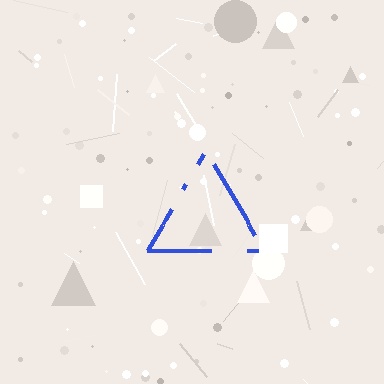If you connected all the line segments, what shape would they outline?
They would outline a triangle.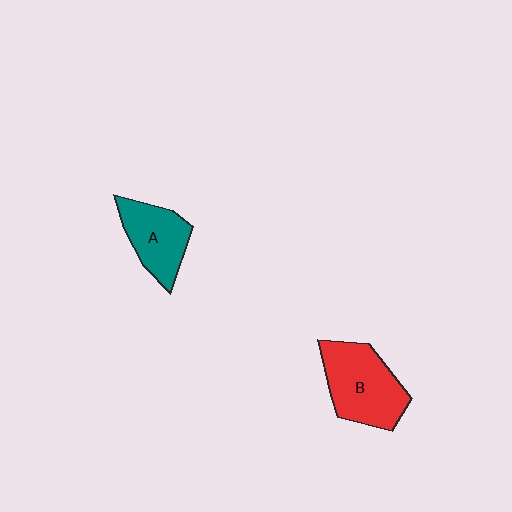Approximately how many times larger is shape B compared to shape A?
Approximately 1.3 times.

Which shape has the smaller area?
Shape A (teal).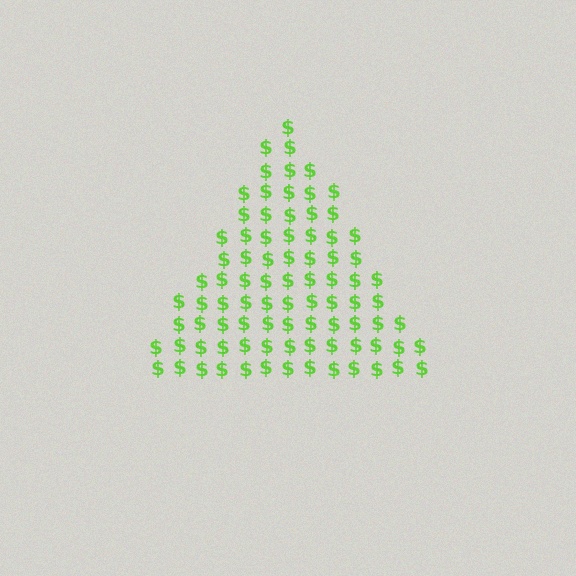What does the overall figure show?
The overall figure shows a triangle.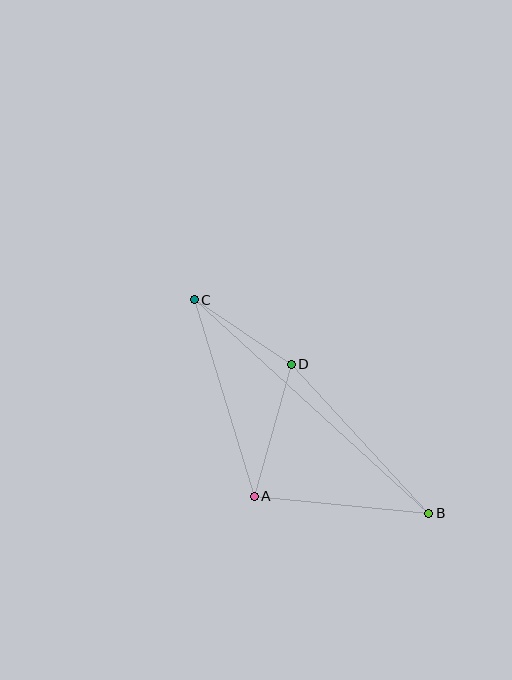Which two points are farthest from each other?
Points B and C are farthest from each other.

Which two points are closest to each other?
Points C and D are closest to each other.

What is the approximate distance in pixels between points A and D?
The distance between A and D is approximately 137 pixels.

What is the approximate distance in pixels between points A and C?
The distance between A and C is approximately 205 pixels.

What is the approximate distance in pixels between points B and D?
The distance between B and D is approximately 203 pixels.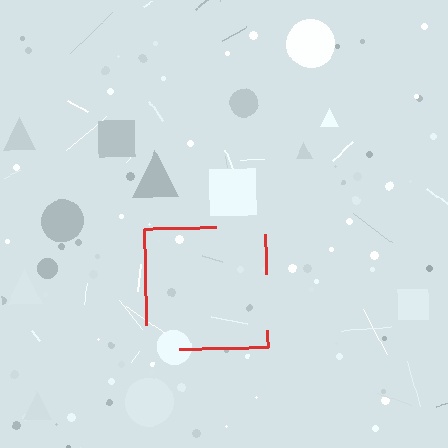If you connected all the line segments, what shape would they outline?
They would outline a square.